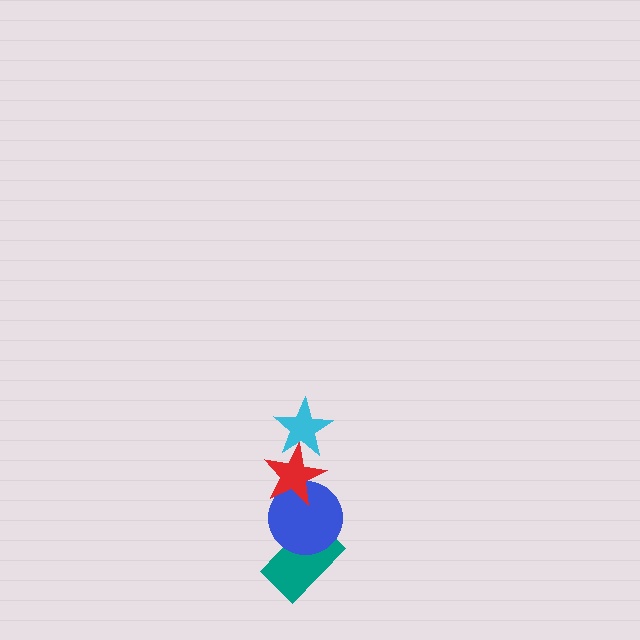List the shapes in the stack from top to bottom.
From top to bottom: the cyan star, the red star, the blue circle, the teal rectangle.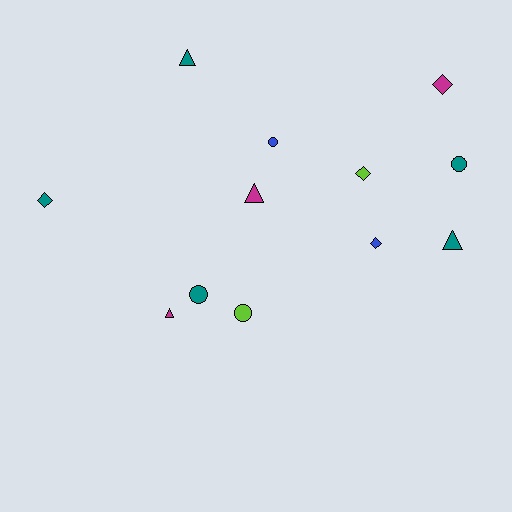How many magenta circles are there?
There are no magenta circles.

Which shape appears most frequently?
Circle, with 4 objects.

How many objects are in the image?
There are 12 objects.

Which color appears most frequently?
Teal, with 5 objects.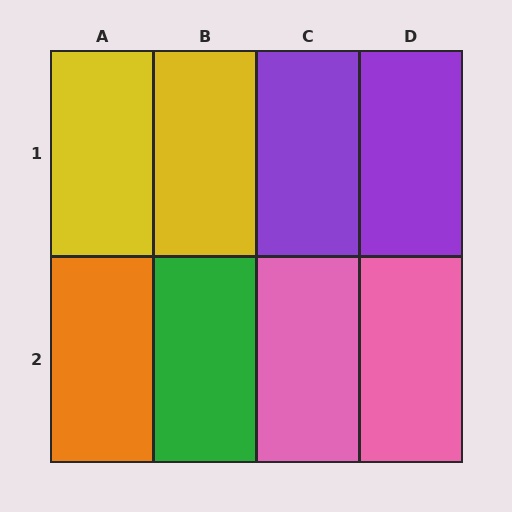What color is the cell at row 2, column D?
Pink.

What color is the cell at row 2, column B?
Green.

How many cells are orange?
1 cell is orange.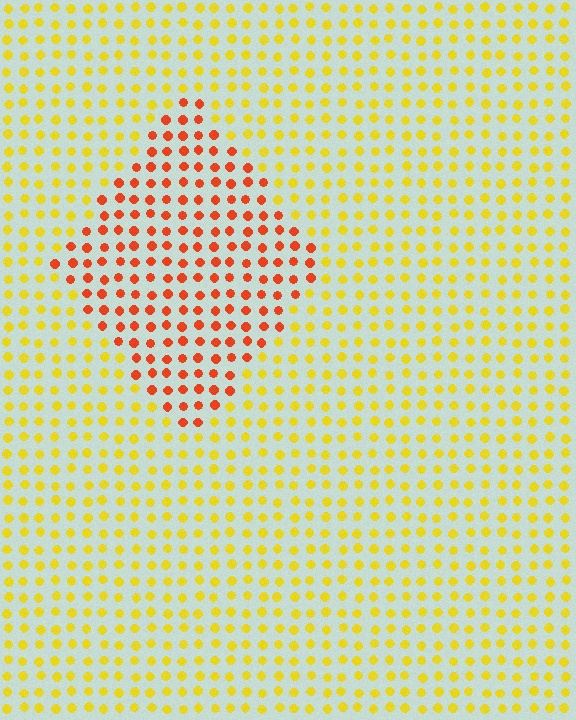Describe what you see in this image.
The image is filled with small yellow elements in a uniform arrangement. A diamond-shaped region is visible where the elements are tinted to a slightly different hue, forming a subtle color boundary.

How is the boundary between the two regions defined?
The boundary is defined purely by a slight shift in hue (about 44 degrees). Spacing, size, and orientation are identical on both sides.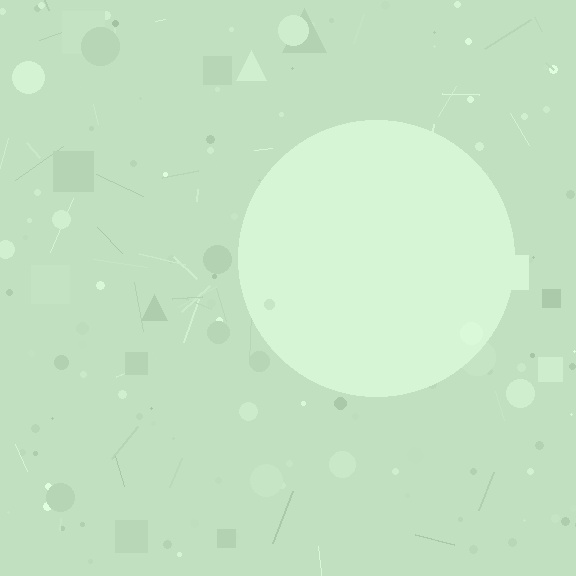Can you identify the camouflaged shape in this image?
The camouflaged shape is a circle.